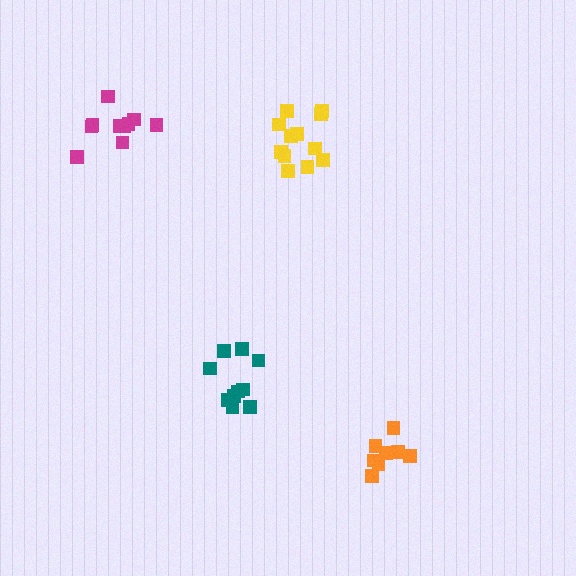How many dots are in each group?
Group 1: 10 dots, Group 2: 12 dots, Group 3: 8 dots, Group 4: 10 dots (40 total).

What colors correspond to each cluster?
The clusters are colored: teal, yellow, orange, magenta.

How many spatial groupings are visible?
There are 4 spatial groupings.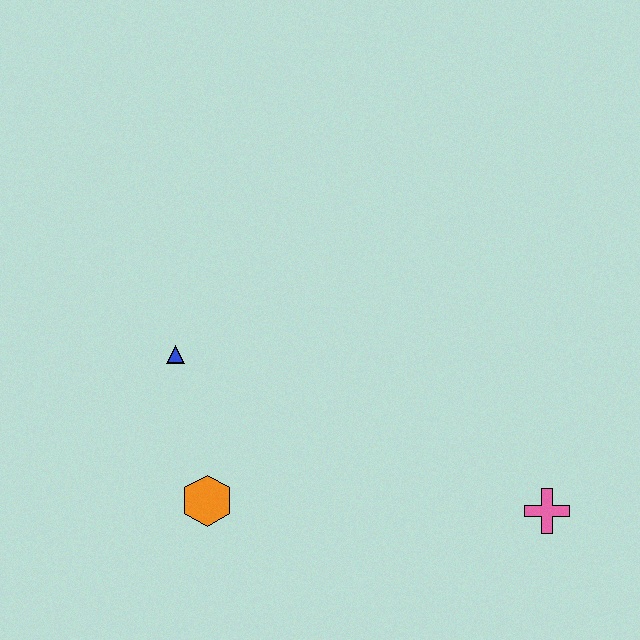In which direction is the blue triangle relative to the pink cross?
The blue triangle is to the left of the pink cross.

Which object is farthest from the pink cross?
The blue triangle is farthest from the pink cross.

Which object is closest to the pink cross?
The orange hexagon is closest to the pink cross.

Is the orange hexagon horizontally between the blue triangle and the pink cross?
Yes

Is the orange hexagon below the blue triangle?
Yes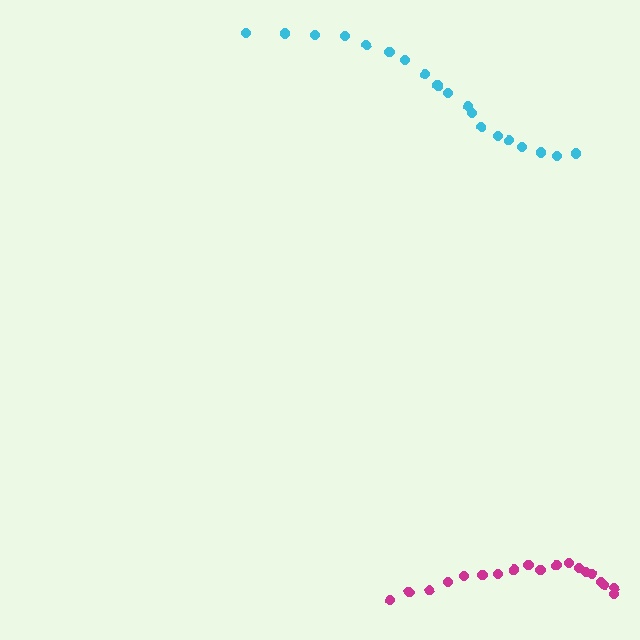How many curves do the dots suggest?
There are 2 distinct paths.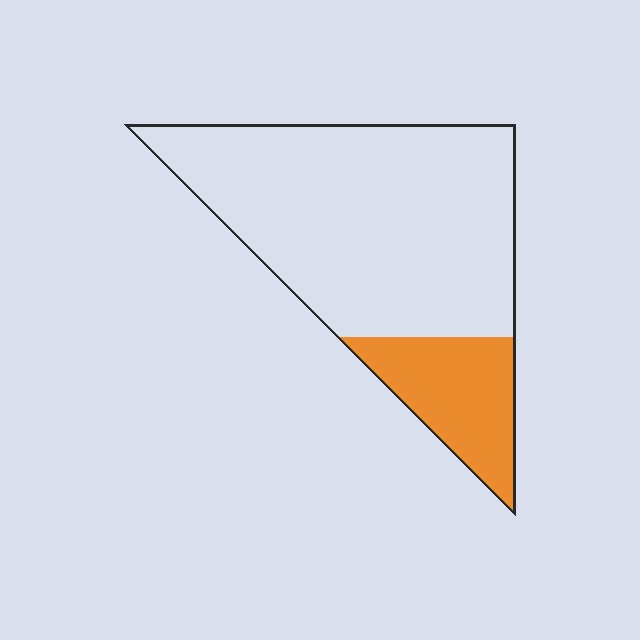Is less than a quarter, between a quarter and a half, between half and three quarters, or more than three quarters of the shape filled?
Less than a quarter.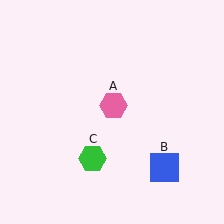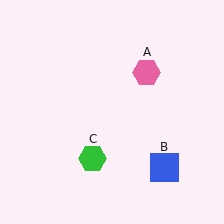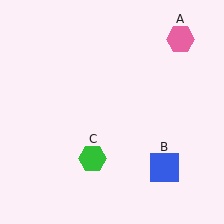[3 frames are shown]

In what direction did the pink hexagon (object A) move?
The pink hexagon (object A) moved up and to the right.